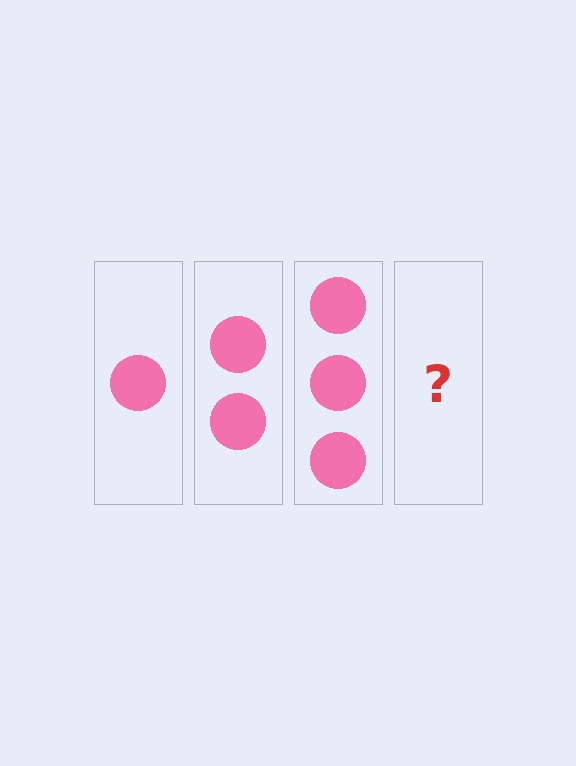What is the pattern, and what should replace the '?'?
The pattern is that each step adds one more circle. The '?' should be 4 circles.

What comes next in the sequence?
The next element should be 4 circles.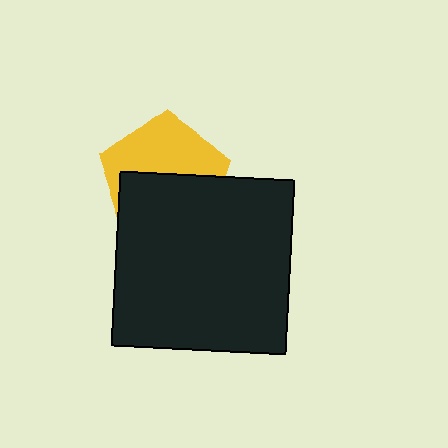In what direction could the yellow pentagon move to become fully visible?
The yellow pentagon could move up. That would shift it out from behind the black square entirely.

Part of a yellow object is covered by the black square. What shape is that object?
It is a pentagon.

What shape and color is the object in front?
The object in front is a black square.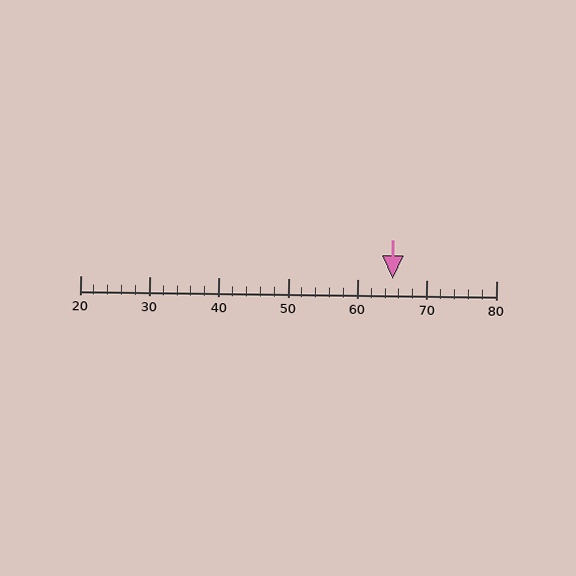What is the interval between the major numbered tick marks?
The major tick marks are spaced 10 units apart.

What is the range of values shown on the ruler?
The ruler shows values from 20 to 80.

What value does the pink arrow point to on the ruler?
The pink arrow points to approximately 65.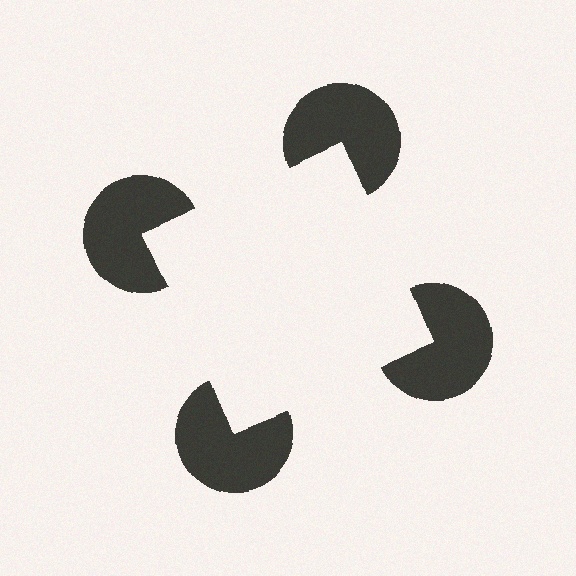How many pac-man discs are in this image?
There are 4 — one at each vertex of the illusory square.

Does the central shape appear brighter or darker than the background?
It typically appears slightly brighter than the background, even though no actual brightness change is drawn.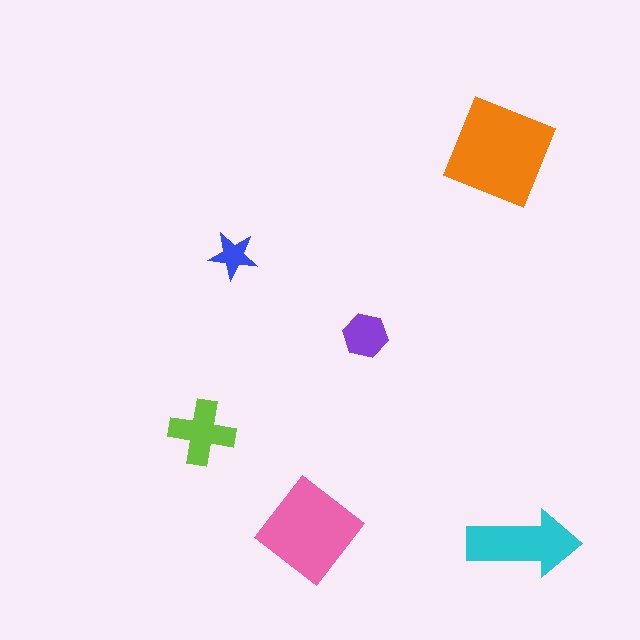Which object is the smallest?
The blue star.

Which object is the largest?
The orange square.